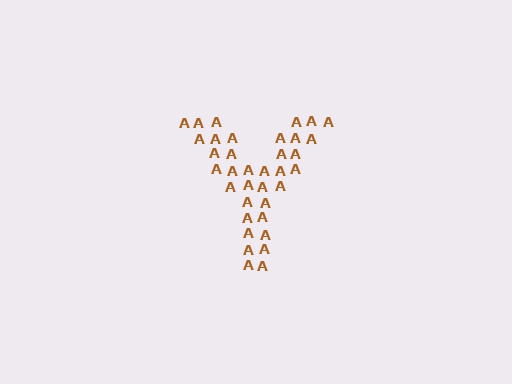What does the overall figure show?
The overall figure shows the letter Y.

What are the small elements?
The small elements are letter A's.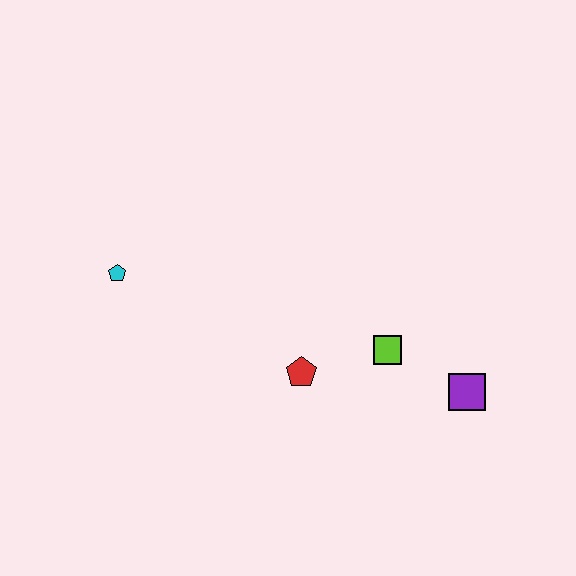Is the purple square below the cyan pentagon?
Yes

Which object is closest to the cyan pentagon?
The red pentagon is closest to the cyan pentagon.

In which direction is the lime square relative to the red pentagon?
The lime square is to the right of the red pentagon.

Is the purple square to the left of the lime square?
No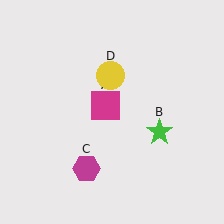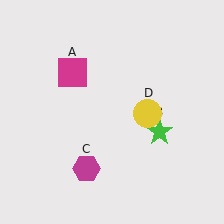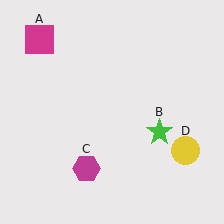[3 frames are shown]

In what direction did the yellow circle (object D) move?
The yellow circle (object D) moved down and to the right.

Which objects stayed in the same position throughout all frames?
Green star (object B) and magenta hexagon (object C) remained stationary.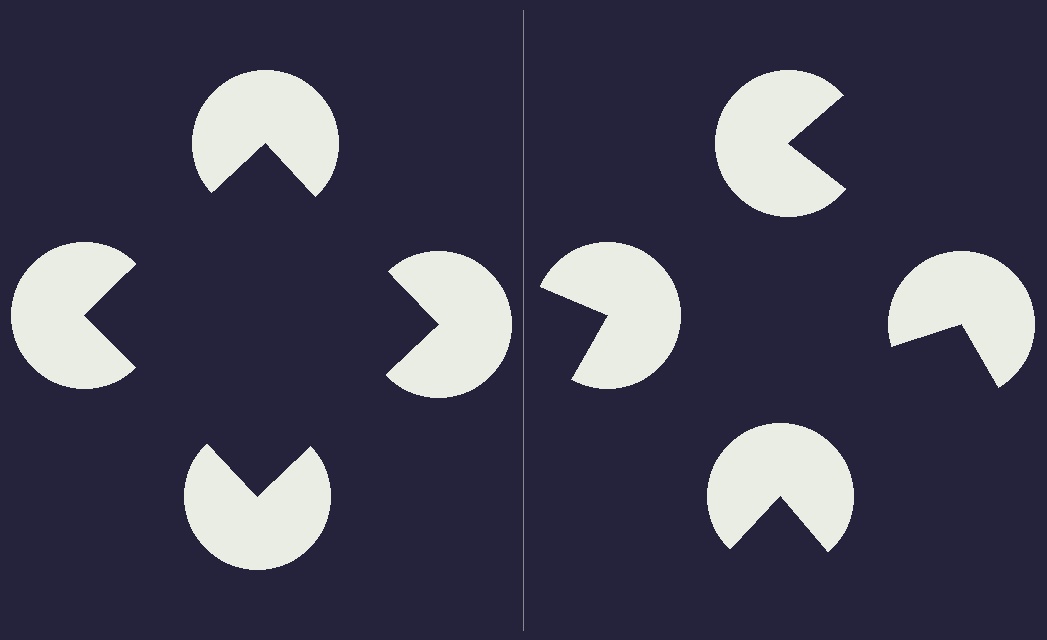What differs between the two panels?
The pac-man discs are positioned identically on both sides; only the wedge orientations differ. On the left they align to a square; on the right they are misaligned.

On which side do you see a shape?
An illusory square appears on the left side. On the right side the wedge cuts are rotated, so no coherent shape forms.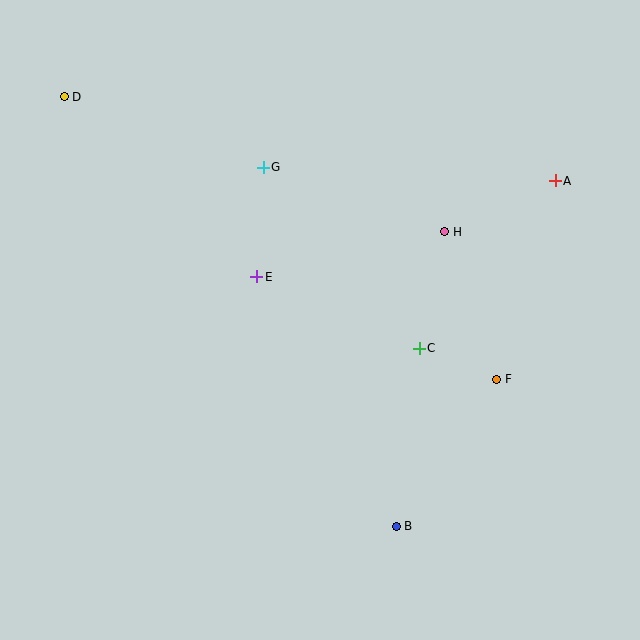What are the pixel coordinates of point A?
Point A is at (555, 181).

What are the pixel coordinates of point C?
Point C is at (419, 348).